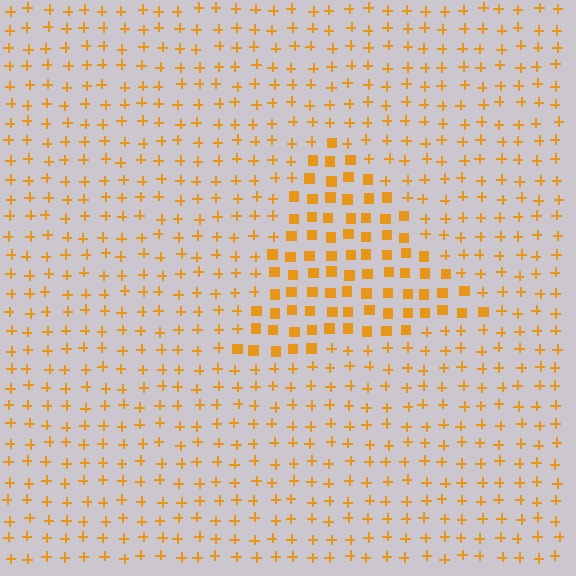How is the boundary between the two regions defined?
The boundary is defined by a change in element shape: squares inside vs. plus signs outside. All elements share the same color and spacing.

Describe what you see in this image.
The image is filled with small orange elements arranged in a uniform grid. A triangle-shaped region contains squares, while the surrounding area contains plus signs. The boundary is defined purely by the change in element shape.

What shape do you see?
I see a triangle.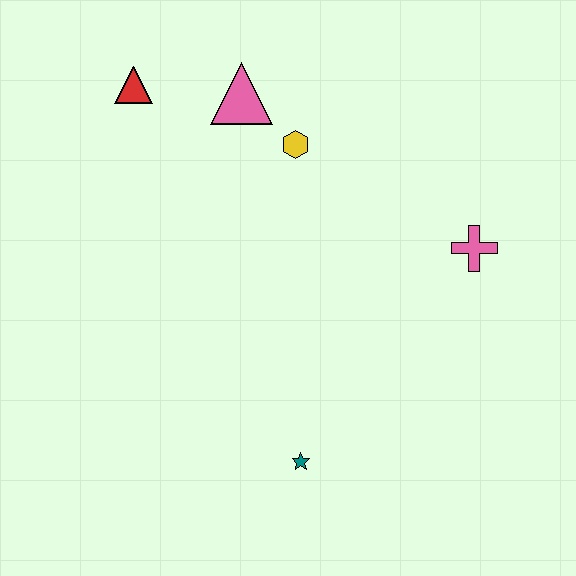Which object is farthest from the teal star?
The red triangle is farthest from the teal star.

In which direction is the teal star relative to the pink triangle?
The teal star is below the pink triangle.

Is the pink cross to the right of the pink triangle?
Yes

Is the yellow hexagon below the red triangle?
Yes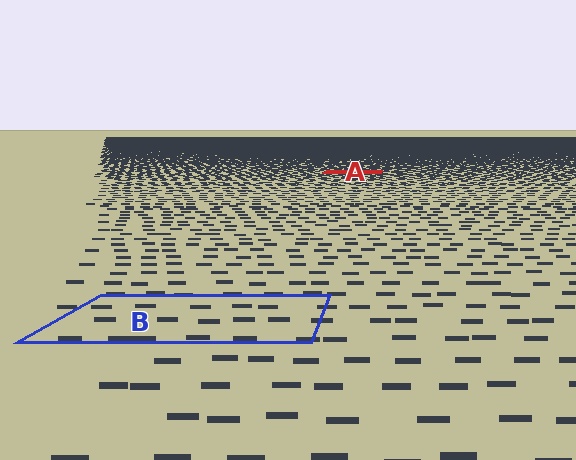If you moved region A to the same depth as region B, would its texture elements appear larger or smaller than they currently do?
They would appear larger. At a closer depth, the same texture elements are projected at a bigger on-screen size.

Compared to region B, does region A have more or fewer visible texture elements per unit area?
Region A has more texture elements per unit area — they are packed more densely because it is farther away.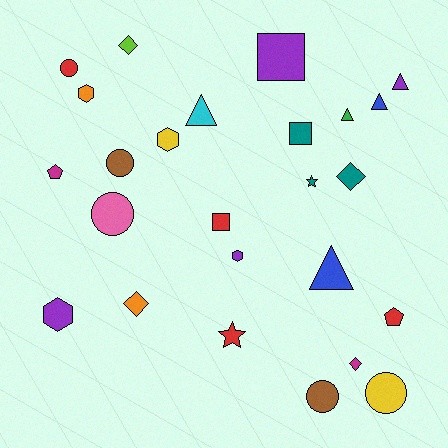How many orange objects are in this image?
There are 2 orange objects.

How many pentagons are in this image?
There are 2 pentagons.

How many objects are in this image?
There are 25 objects.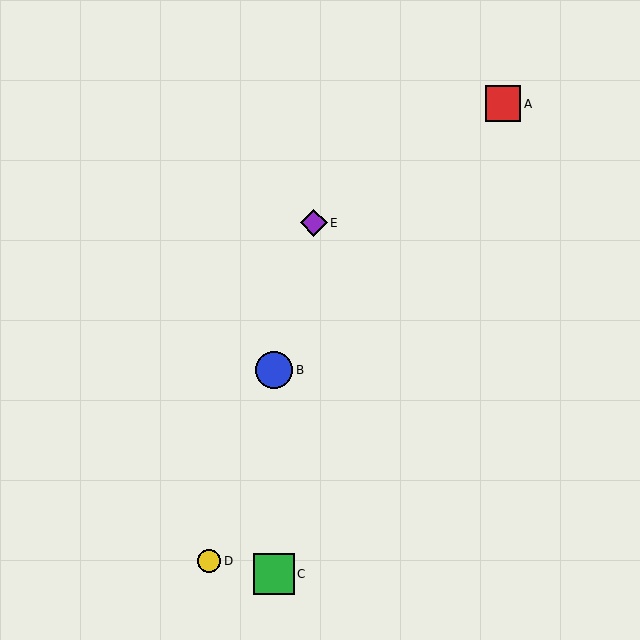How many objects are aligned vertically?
2 objects (B, C) are aligned vertically.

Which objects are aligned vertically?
Objects B, C are aligned vertically.